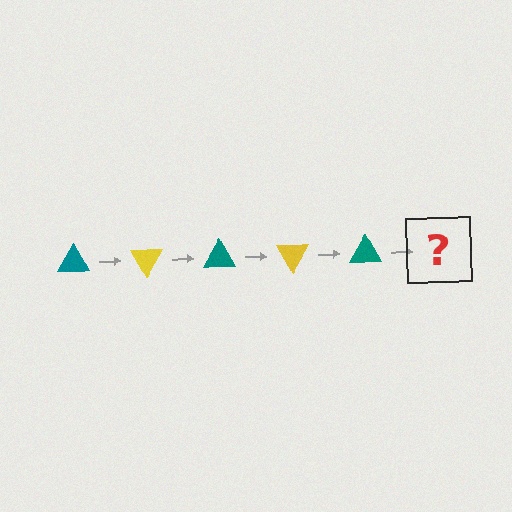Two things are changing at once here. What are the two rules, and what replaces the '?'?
The two rules are that it rotates 60 degrees each step and the color cycles through teal and yellow. The '?' should be a yellow triangle, rotated 300 degrees from the start.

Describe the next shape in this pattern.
It should be a yellow triangle, rotated 300 degrees from the start.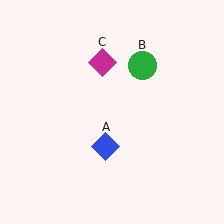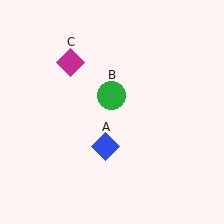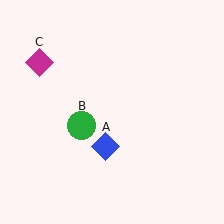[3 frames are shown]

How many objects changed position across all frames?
2 objects changed position: green circle (object B), magenta diamond (object C).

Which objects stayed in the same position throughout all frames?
Blue diamond (object A) remained stationary.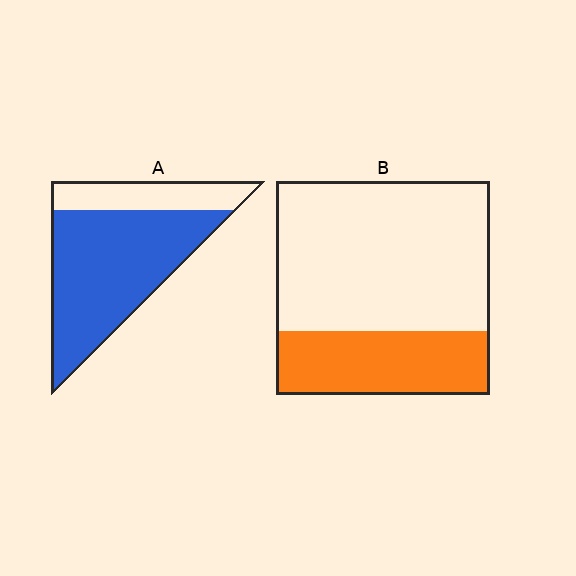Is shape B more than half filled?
No.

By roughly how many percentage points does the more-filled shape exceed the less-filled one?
By roughly 45 percentage points (A over B).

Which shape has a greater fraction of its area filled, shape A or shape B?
Shape A.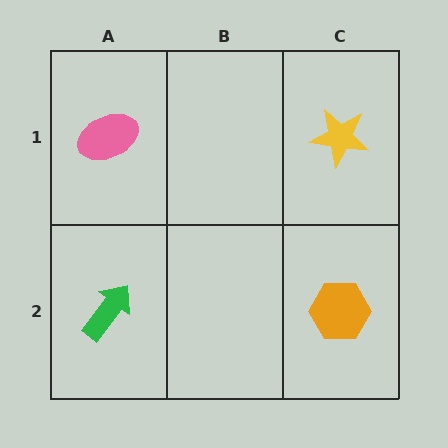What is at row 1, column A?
A pink ellipse.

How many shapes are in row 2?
2 shapes.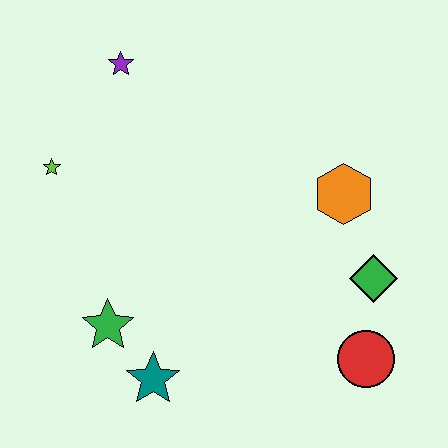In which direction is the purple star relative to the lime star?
The purple star is above the lime star.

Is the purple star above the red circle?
Yes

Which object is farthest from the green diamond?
The lime star is farthest from the green diamond.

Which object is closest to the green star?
The teal star is closest to the green star.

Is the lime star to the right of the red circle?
No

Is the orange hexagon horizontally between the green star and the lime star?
No